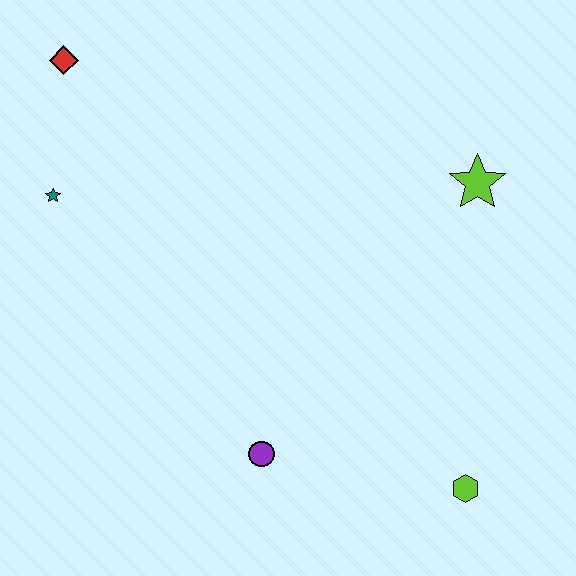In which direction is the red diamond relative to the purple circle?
The red diamond is above the purple circle.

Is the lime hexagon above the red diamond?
No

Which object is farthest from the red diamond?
The lime hexagon is farthest from the red diamond.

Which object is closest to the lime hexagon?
The purple circle is closest to the lime hexagon.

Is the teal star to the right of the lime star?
No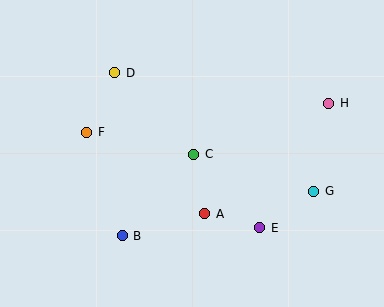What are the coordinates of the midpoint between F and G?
The midpoint between F and G is at (200, 162).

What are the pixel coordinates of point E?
Point E is at (260, 228).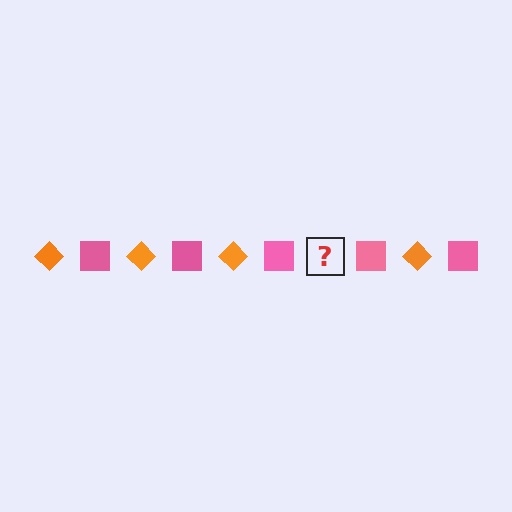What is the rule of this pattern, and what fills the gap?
The rule is that the pattern alternates between orange diamond and pink square. The gap should be filled with an orange diamond.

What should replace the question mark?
The question mark should be replaced with an orange diamond.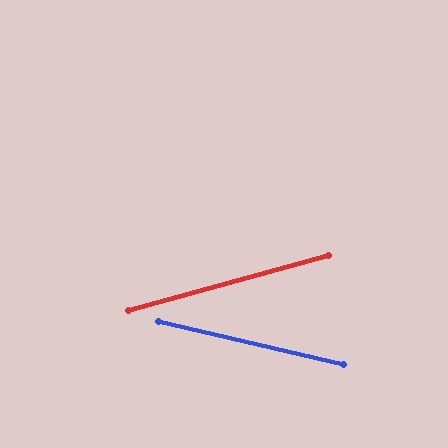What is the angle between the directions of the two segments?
Approximately 28 degrees.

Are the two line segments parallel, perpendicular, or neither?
Neither parallel nor perpendicular — they differ by about 28°.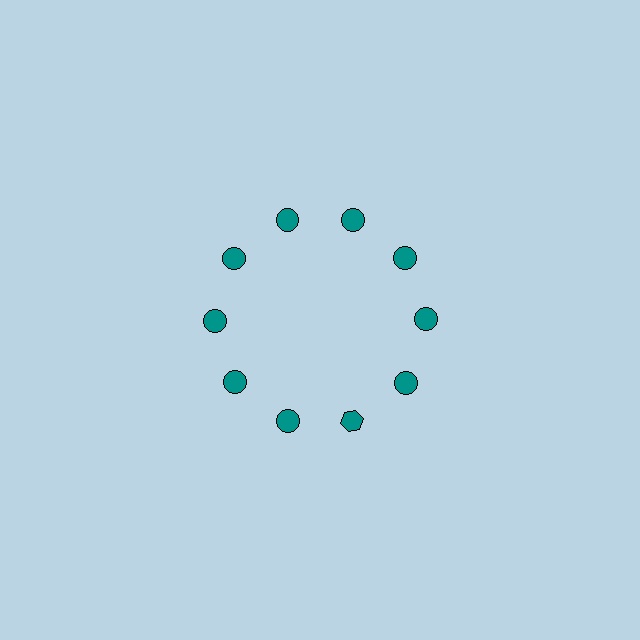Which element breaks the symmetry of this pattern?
The teal hexagon at roughly the 5 o'clock position breaks the symmetry. All other shapes are teal circles.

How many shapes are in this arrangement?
There are 10 shapes arranged in a ring pattern.